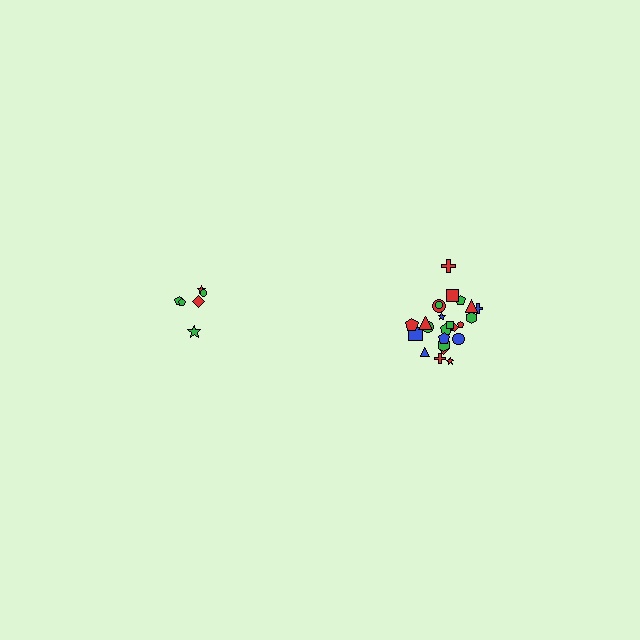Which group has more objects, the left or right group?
The right group.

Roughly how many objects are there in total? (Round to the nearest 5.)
Roughly 30 objects in total.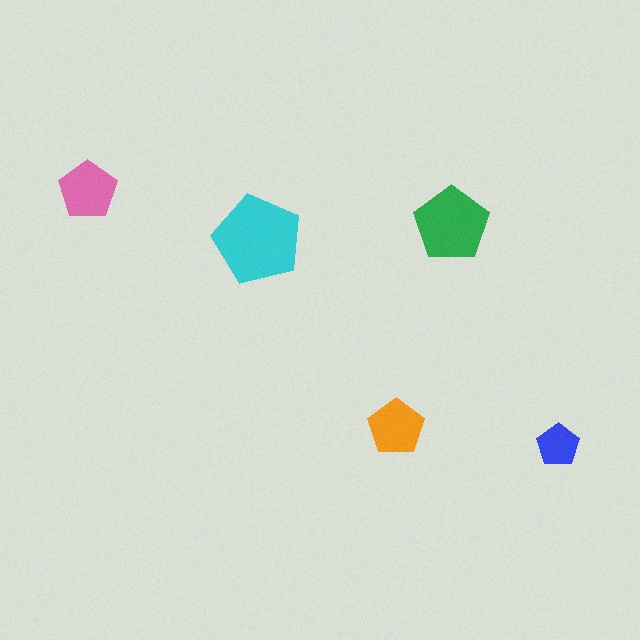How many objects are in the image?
There are 5 objects in the image.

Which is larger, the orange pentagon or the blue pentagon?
The orange one.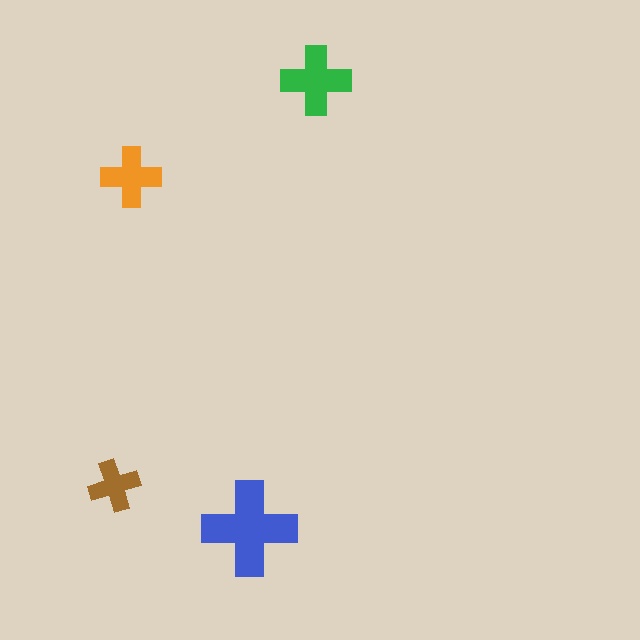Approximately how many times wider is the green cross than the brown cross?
About 1.5 times wider.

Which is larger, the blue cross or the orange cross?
The blue one.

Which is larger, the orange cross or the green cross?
The green one.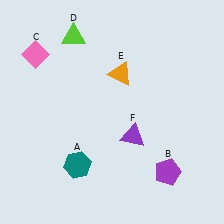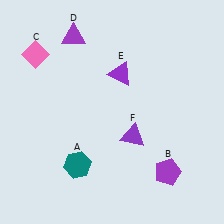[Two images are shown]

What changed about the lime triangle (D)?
In Image 1, D is lime. In Image 2, it changed to purple.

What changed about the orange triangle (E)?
In Image 1, E is orange. In Image 2, it changed to purple.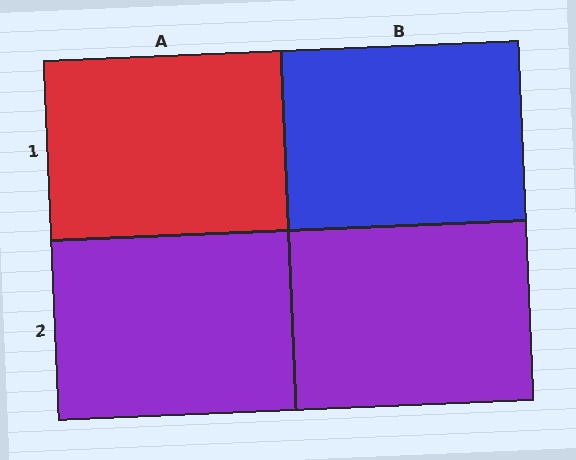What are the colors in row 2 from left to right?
Purple, purple.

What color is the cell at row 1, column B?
Blue.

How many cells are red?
1 cell is red.